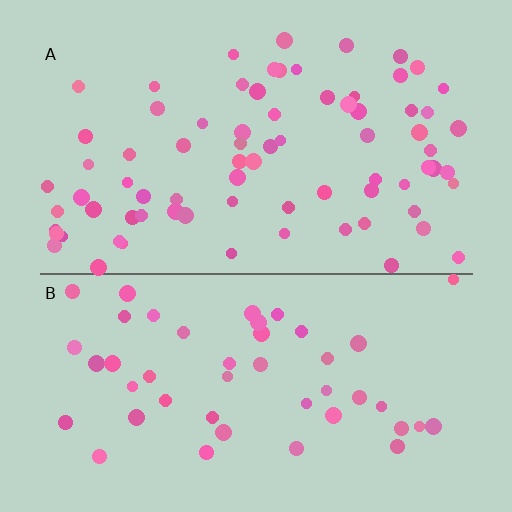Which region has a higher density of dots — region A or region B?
A (the top).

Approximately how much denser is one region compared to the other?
Approximately 1.6× — region A over region B.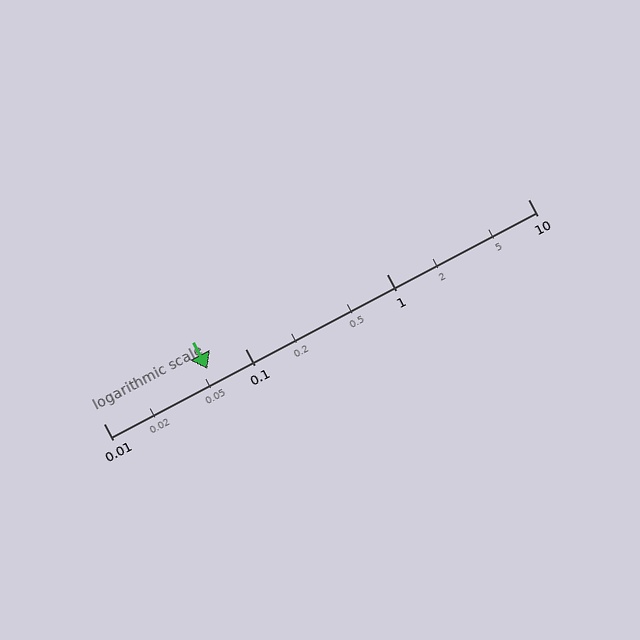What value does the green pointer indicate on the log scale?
The pointer indicates approximately 0.054.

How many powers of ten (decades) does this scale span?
The scale spans 3 decades, from 0.01 to 10.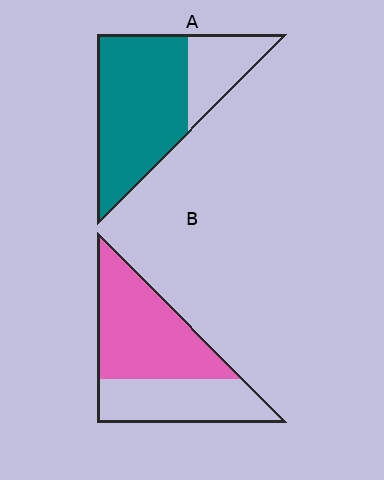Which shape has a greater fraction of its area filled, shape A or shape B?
Shape A.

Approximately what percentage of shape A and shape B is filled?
A is approximately 75% and B is approximately 60%.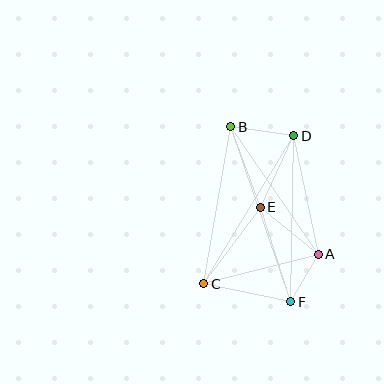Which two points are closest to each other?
Points A and F are closest to each other.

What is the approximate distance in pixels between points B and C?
The distance between B and C is approximately 159 pixels.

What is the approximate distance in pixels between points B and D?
The distance between B and D is approximately 64 pixels.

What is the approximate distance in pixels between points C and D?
The distance between C and D is approximately 173 pixels.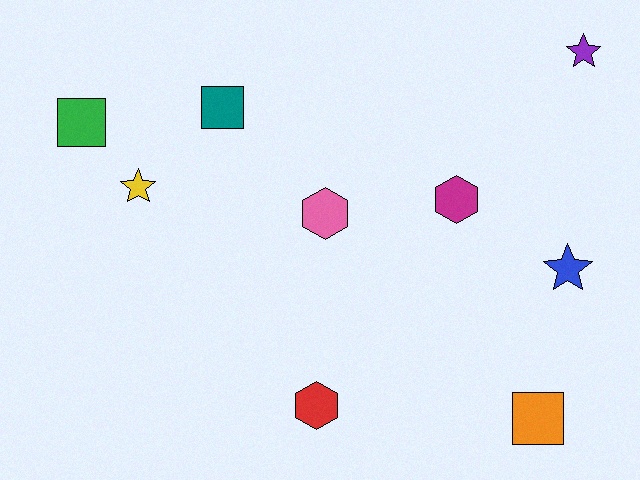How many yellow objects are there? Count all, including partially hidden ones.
There is 1 yellow object.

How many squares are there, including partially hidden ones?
There are 3 squares.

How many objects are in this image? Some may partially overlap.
There are 9 objects.